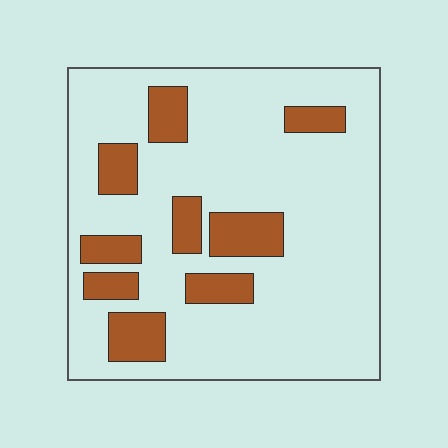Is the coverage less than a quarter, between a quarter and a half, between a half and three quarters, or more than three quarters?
Less than a quarter.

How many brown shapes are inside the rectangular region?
9.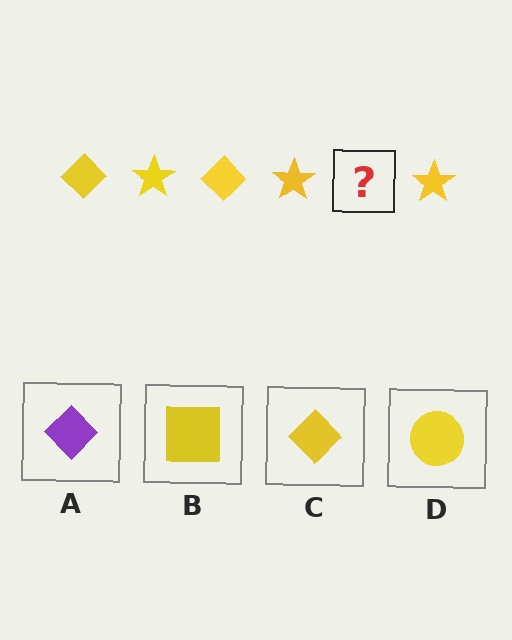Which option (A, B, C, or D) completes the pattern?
C.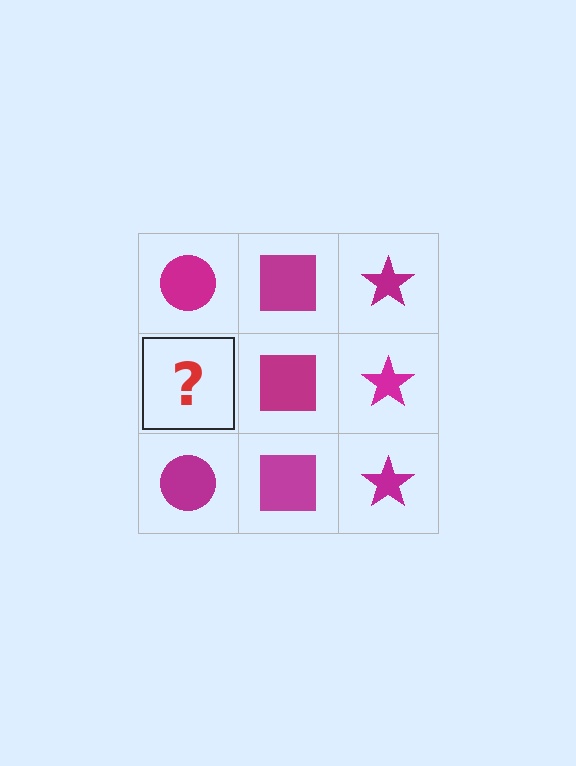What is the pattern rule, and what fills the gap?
The rule is that each column has a consistent shape. The gap should be filled with a magenta circle.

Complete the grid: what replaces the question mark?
The question mark should be replaced with a magenta circle.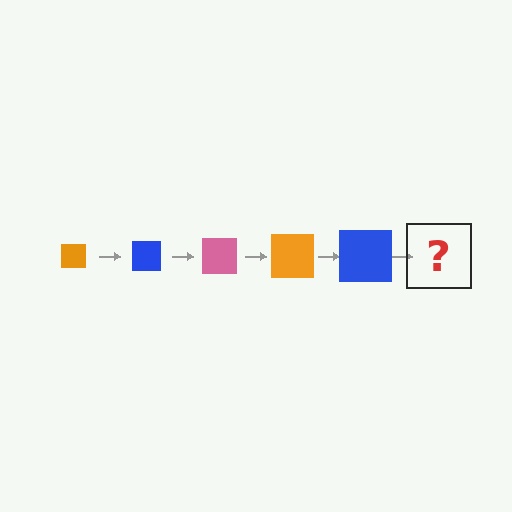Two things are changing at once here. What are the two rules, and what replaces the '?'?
The two rules are that the square grows larger each step and the color cycles through orange, blue, and pink. The '?' should be a pink square, larger than the previous one.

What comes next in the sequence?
The next element should be a pink square, larger than the previous one.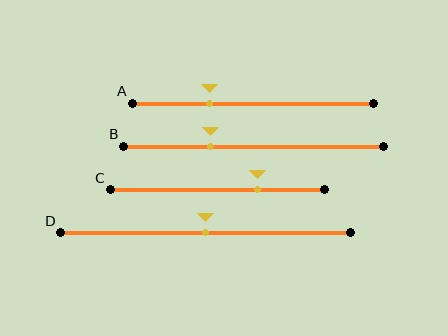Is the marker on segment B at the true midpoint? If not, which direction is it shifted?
No, the marker on segment B is shifted to the left by about 16% of the segment length.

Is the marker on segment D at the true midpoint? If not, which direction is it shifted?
Yes, the marker on segment D is at the true midpoint.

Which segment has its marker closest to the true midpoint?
Segment D has its marker closest to the true midpoint.